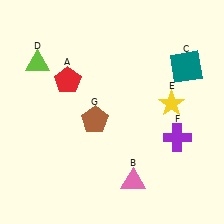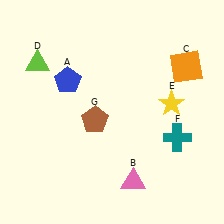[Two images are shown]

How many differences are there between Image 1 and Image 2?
There are 3 differences between the two images.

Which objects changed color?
A changed from red to blue. C changed from teal to orange. F changed from purple to teal.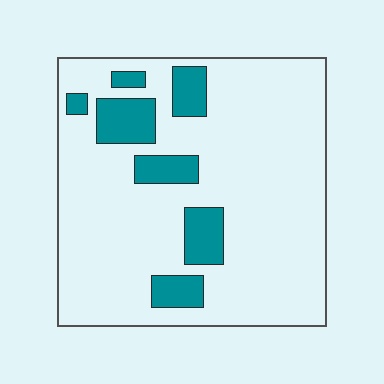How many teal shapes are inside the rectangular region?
7.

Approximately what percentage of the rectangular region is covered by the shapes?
Approximately 15%.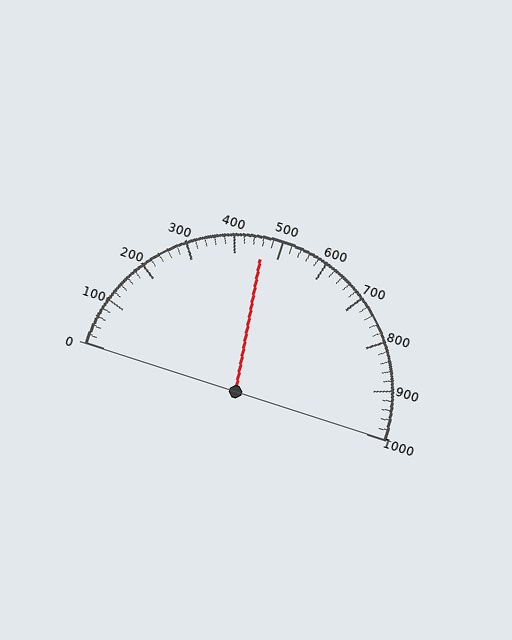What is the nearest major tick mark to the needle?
The nearest major tick mark is 500.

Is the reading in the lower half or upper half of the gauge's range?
The reading is in the lower half of the range (0 to 1000).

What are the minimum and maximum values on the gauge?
The gauge ranges from 0 to 1000.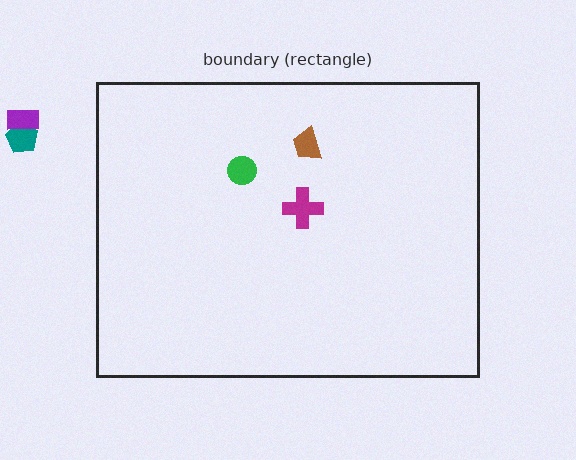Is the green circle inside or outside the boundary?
Inside.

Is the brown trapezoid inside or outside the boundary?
Inside.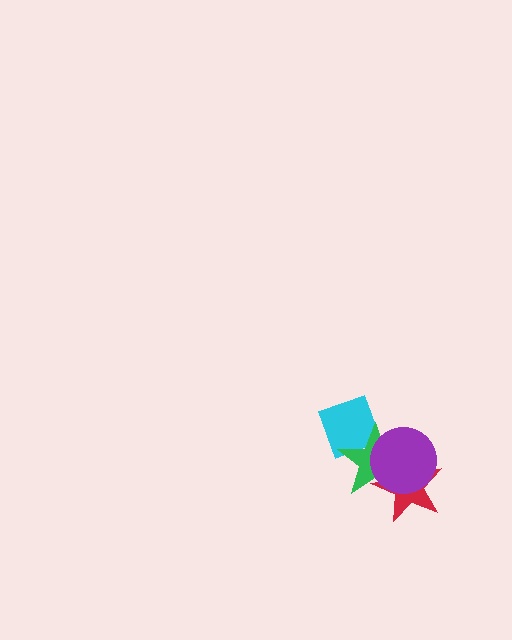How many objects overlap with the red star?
2 objects overlap with the red star.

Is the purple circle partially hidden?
No, no other shape covers it.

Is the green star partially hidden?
Yes, it is partially covered by another shape.